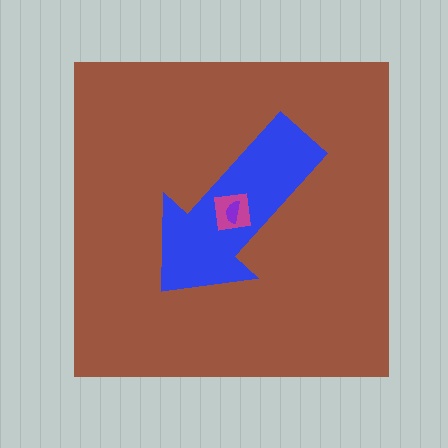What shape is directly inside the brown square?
The blue arrow.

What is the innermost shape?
The purple semicircle.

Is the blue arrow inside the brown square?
Yes.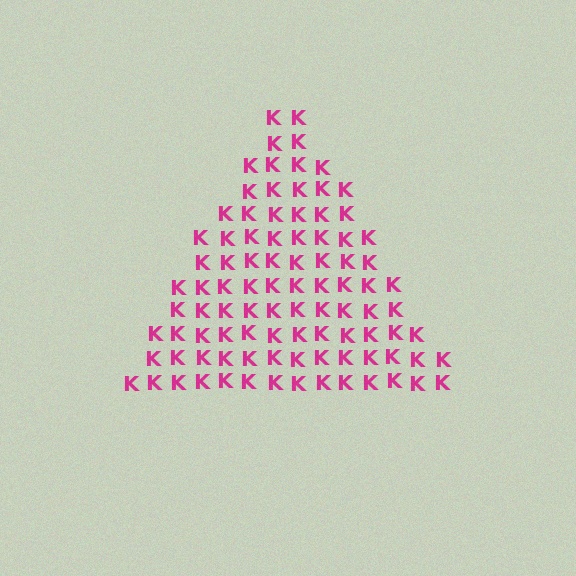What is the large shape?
The large shape is a triangle.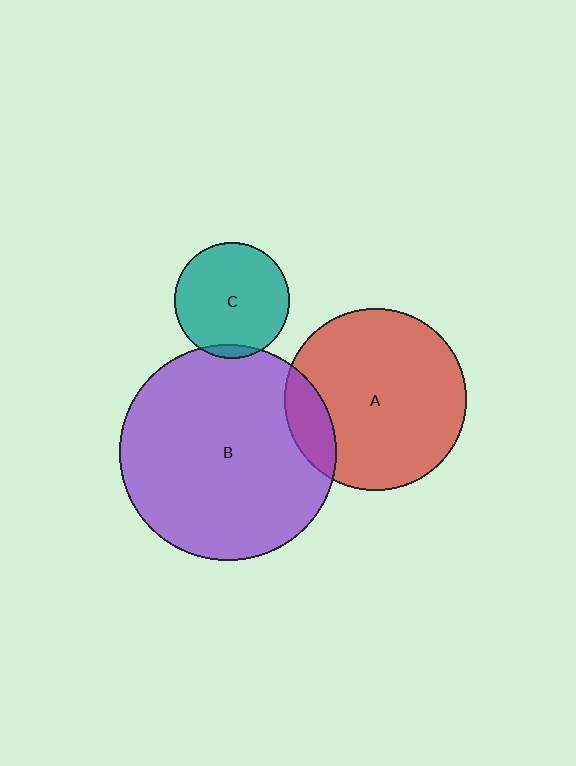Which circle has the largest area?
Circle B (purple).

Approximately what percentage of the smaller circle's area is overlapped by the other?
Approximately 5%.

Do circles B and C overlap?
Yes.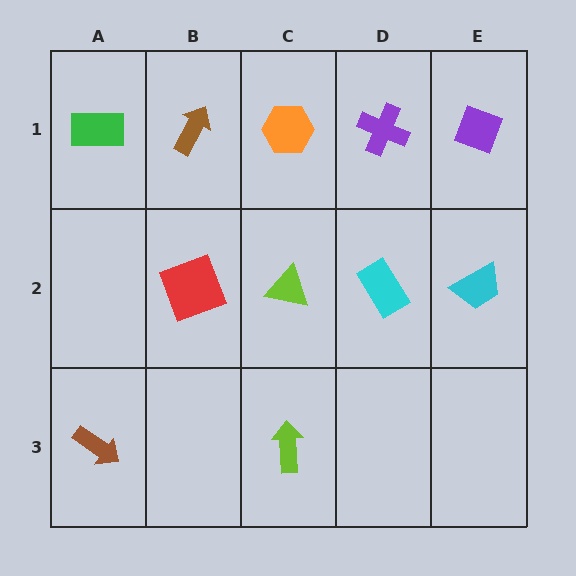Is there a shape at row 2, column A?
No, that cell is empty.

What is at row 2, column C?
A lime triangle.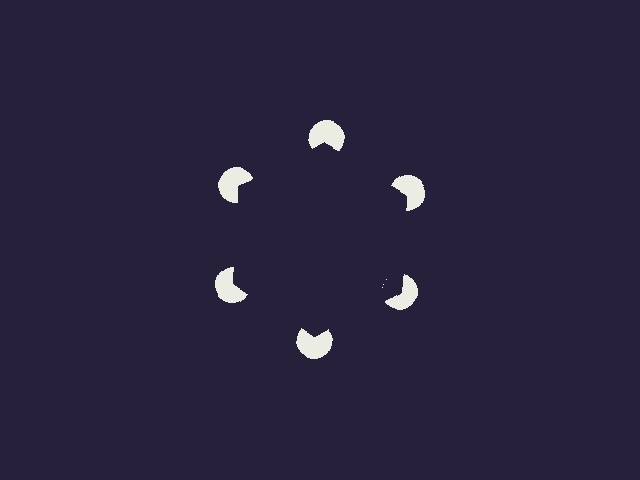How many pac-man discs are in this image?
There are 6 — one at each vertex of the illusory hexagon.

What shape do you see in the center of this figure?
An illusory hexagon — its edges are inferred from the aligned wedge cuts in the pac-man discs, not physically drawn.